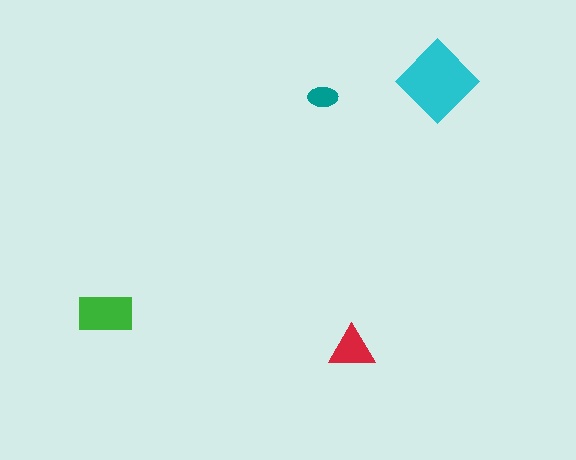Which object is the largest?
The cyan diamond.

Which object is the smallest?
The teal ellipse.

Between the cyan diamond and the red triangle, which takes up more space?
The cyan diamond.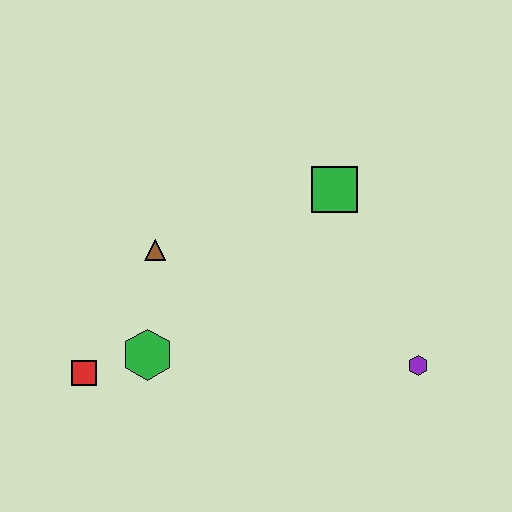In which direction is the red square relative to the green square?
The red square is to the left of the green square.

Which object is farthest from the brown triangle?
The purple hexagon is farthest from the brown triangle.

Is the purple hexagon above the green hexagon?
No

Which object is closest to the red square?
The green hexagon is closest to the red square.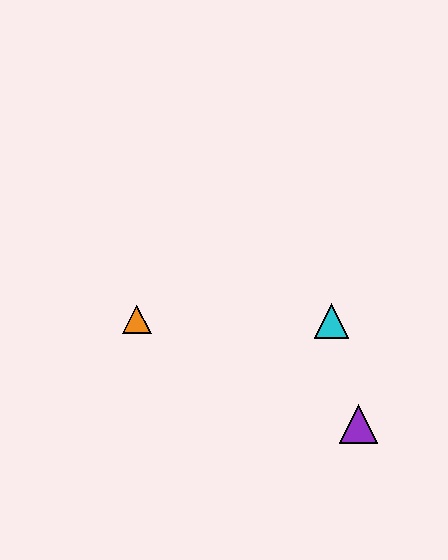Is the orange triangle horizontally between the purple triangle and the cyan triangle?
No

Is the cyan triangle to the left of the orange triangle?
No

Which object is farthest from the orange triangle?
The purple triangle is farthest from the orange triangle.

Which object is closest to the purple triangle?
The cyan triangle is closest to the purple triangle.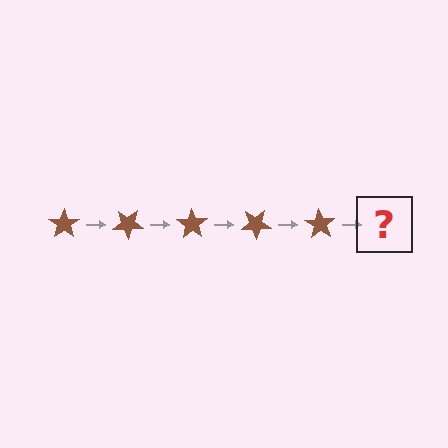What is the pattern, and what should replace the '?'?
The pattern is that the star rotates 35 degrees each step. The '?' should be a brown star rotated 175 degrees.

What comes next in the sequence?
The next element should be a brown star rotated 175 degrees.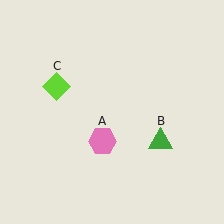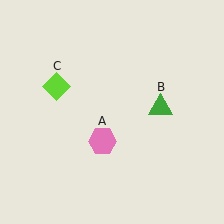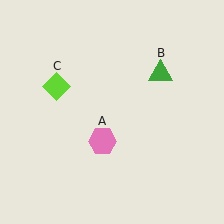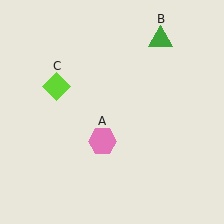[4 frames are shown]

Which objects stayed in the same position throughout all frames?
Pink hexagon (object A) and lime diamond (object C) remained stationary.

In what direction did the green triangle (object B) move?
The green triangle (object B) moved up.